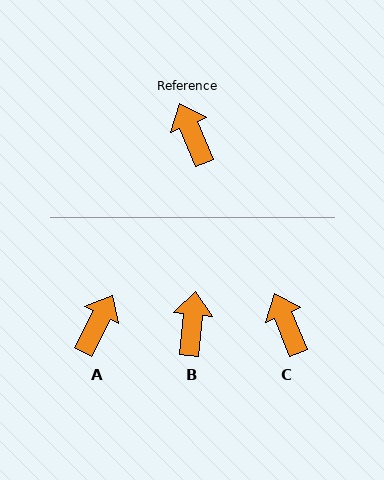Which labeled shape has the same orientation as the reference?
C.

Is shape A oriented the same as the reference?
No, it is off by about 50 degrees.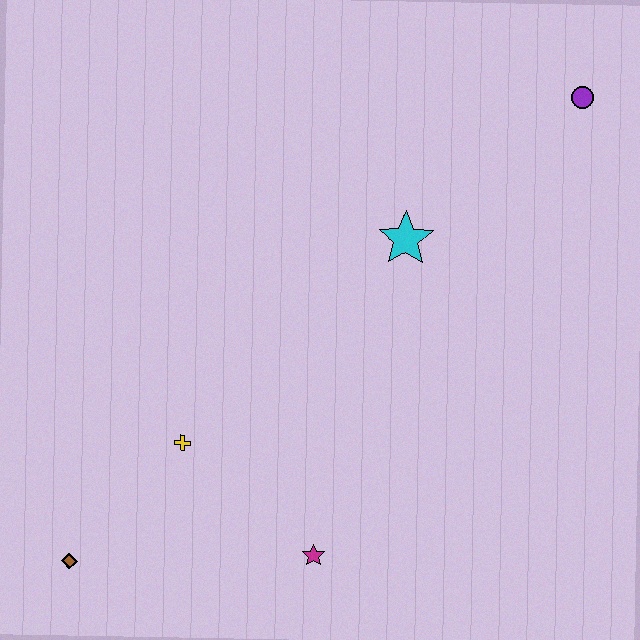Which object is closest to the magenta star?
The yellow cross is closest to the magenta star.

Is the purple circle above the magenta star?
Yes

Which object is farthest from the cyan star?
The brown diamond is farthest from the cyan star.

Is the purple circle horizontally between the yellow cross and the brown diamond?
No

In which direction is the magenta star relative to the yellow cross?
The magenta star is to the right of the yellow cross.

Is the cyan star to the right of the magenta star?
Yes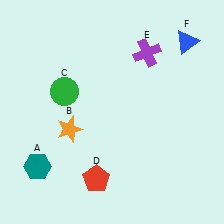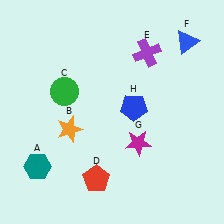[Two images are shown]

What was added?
A magenta star (G), a blue pentagon (H) were added in Image 2.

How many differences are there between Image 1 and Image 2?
There are 2 differences between the two images.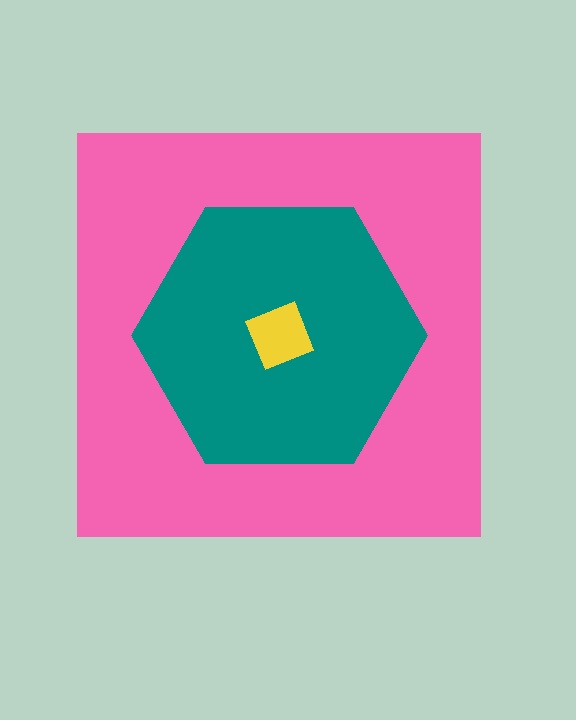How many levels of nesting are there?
3.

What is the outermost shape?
The pink square.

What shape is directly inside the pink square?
The teal hexagon.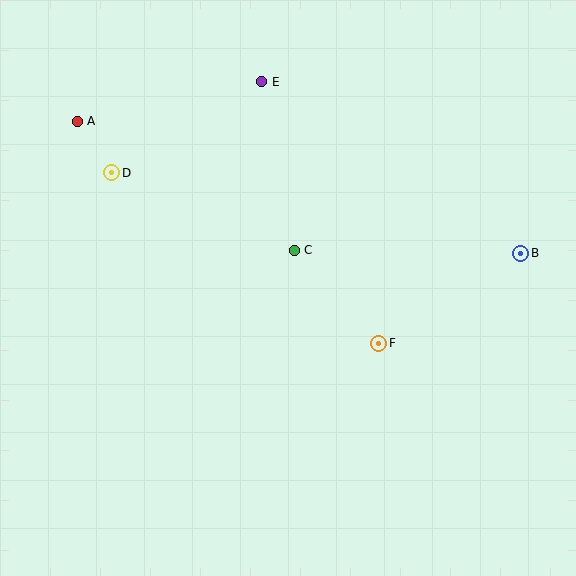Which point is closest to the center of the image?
Point C at (294, 250) is closest to the center.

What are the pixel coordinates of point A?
Point A is at (77, 121).